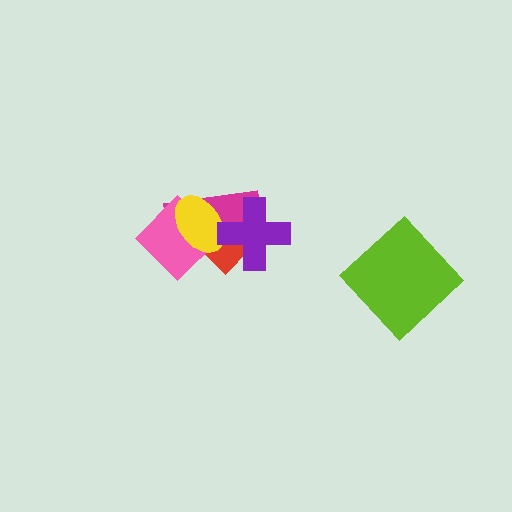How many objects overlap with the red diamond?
4 objects overlap with the red diamond.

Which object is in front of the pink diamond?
The yellow ellipse is in front of the pink diamond.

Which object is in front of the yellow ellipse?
The purple cross is in front of the yellow ellipse.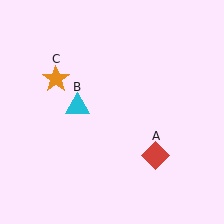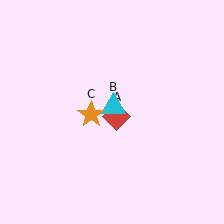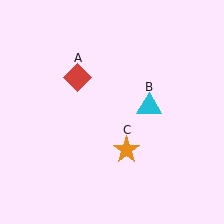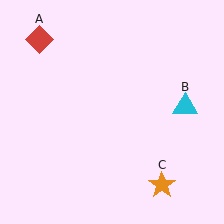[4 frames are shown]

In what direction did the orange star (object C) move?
The orange star (object C) moved down and to the right.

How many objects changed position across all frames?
3 objects changed position: red diamond (object A), cyan triangle (object B), orange star (object C).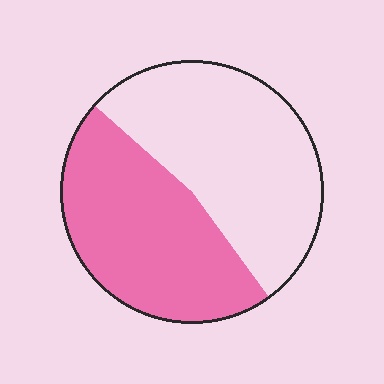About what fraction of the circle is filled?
About one half (1/2).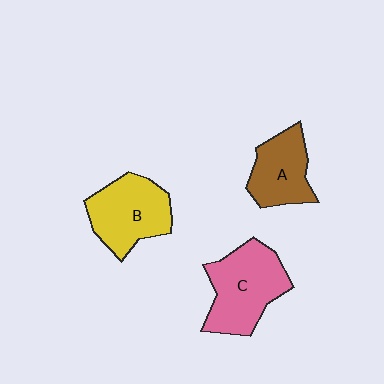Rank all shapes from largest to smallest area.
From largest to smallest: C (pink), B (yellow), A (brown).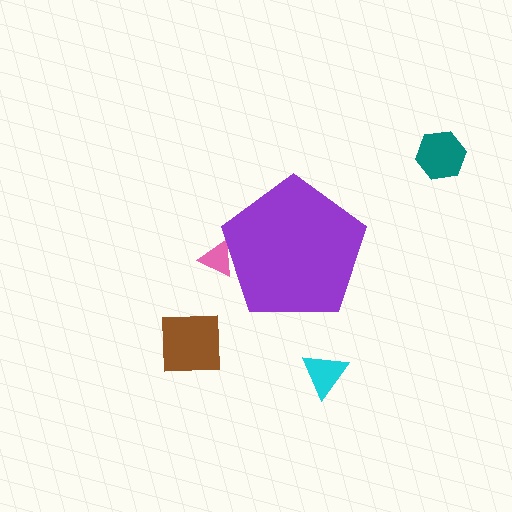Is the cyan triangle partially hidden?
No, the cyan triangle is fully visible.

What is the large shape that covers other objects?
A purple pentagon.